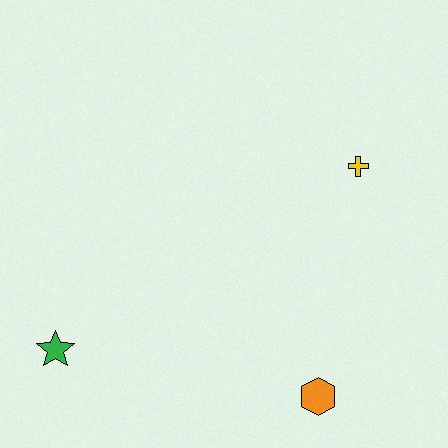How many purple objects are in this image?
There are no purple objects.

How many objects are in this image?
There are 3 objects.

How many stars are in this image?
There is 1 star.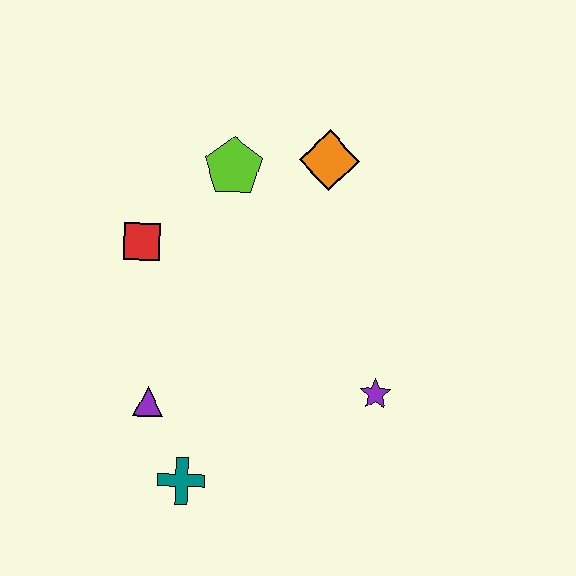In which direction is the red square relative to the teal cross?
The red square is above the teal cross.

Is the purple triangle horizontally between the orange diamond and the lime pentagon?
No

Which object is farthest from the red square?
The purple star is farthest from the red square.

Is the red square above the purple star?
Yes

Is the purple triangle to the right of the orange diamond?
No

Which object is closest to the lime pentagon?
The orange diamond is closest to the lime pentagon.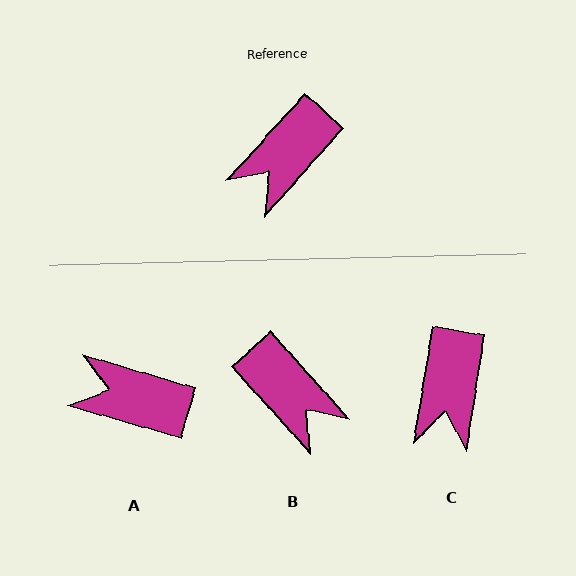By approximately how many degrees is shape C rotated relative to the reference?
Approximately 33 degrees counter-clockwise.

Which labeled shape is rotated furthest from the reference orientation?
B, about 84 degrees away.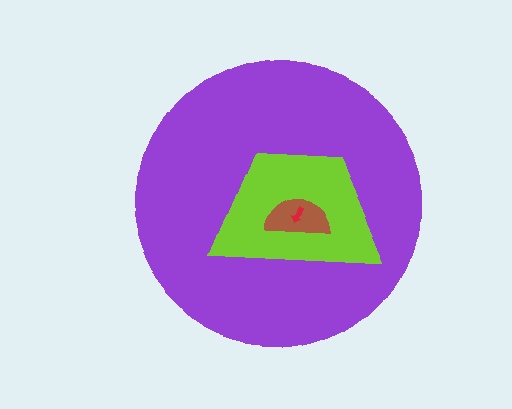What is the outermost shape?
The purple circle.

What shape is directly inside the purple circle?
The lime trapezoid.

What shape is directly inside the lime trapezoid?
The brown semicircle.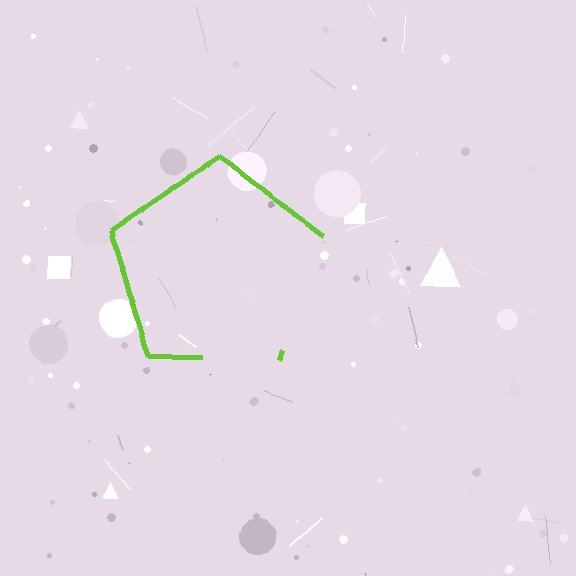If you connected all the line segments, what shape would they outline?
They would outline a pentagon.